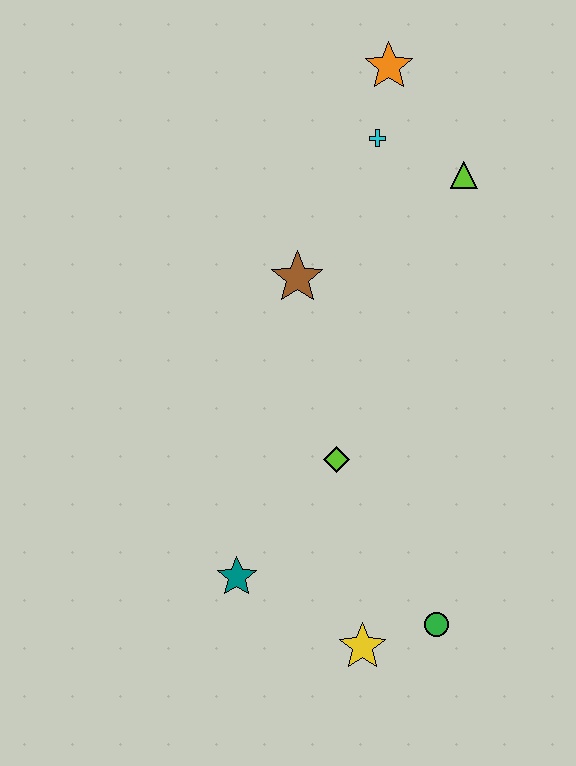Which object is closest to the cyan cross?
The orange star is closest to the cyan cross.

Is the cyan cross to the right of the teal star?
Yes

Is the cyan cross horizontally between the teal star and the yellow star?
No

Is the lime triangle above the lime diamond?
Yes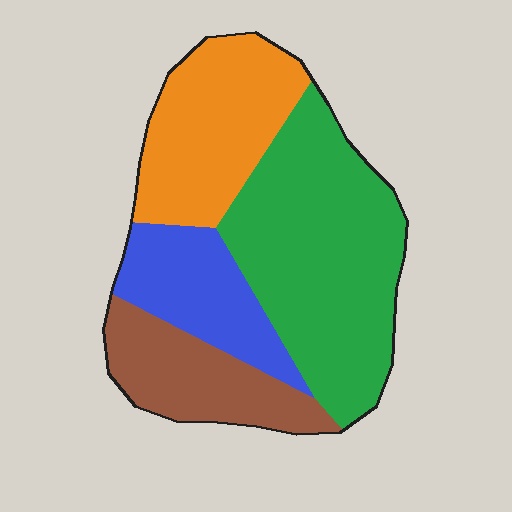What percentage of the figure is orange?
Orange covers 24% of the figure.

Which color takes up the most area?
Green, at roughly 40%.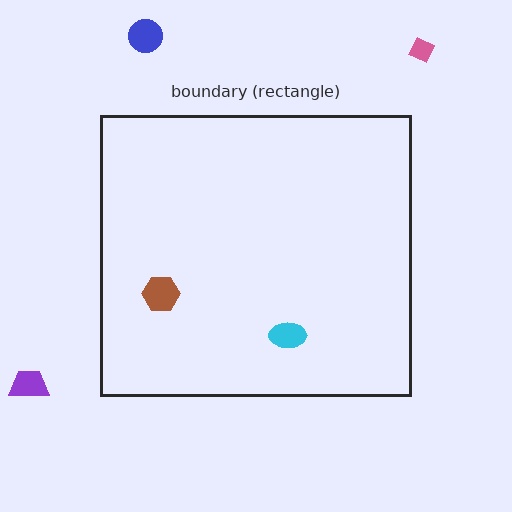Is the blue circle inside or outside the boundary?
Outside.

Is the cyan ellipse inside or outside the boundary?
Inside.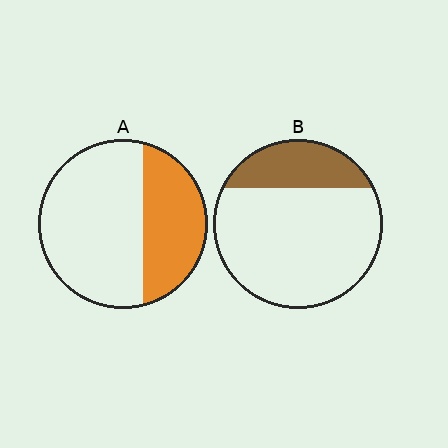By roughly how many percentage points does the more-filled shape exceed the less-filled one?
By roughly 10 percentage points (A over B).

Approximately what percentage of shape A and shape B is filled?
A is approximately 35% and B is approximately 25%.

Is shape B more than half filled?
No.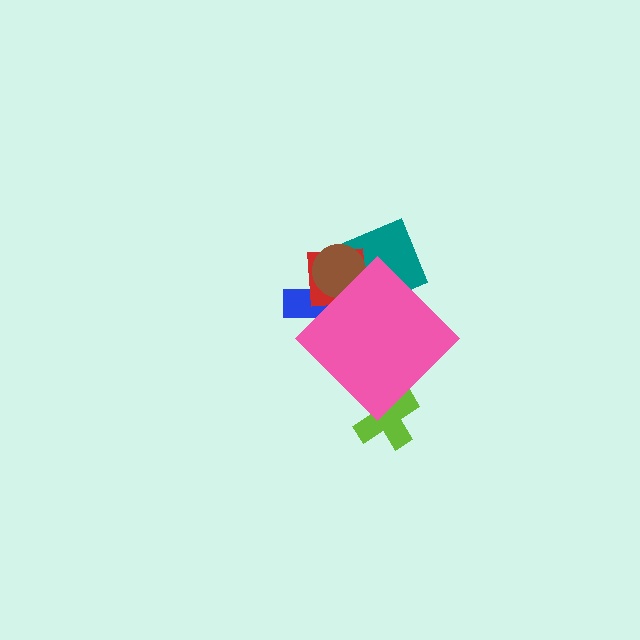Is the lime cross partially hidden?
Yes, the lime cross is partially hidden behind the pink diamond.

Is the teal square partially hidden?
Yes, the teal square is partially hidden behind the pink diamond.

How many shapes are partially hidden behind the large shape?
5 shapes are partially hidden.